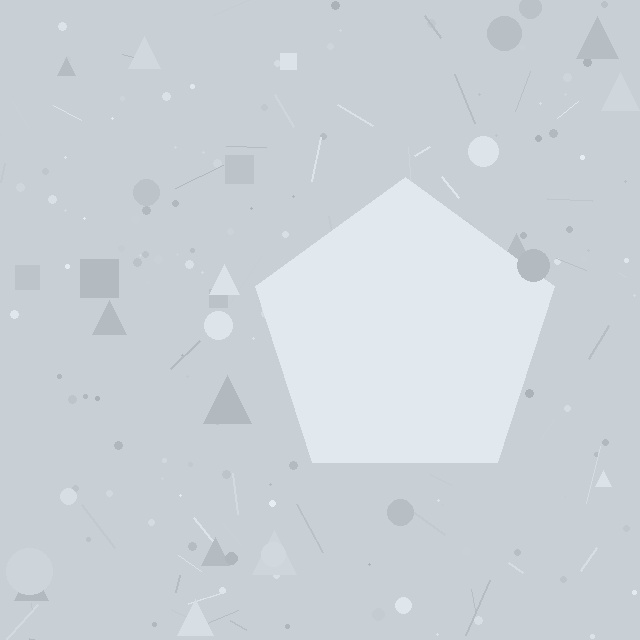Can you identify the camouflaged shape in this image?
The camouflaged shape is a pentagon.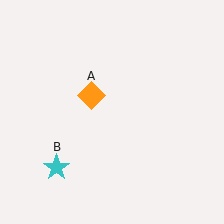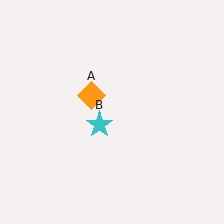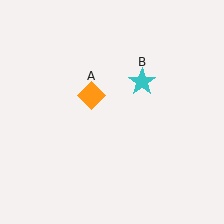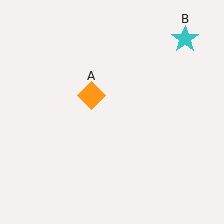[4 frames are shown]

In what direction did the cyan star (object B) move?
The cyan star (object B) moved up and to the right.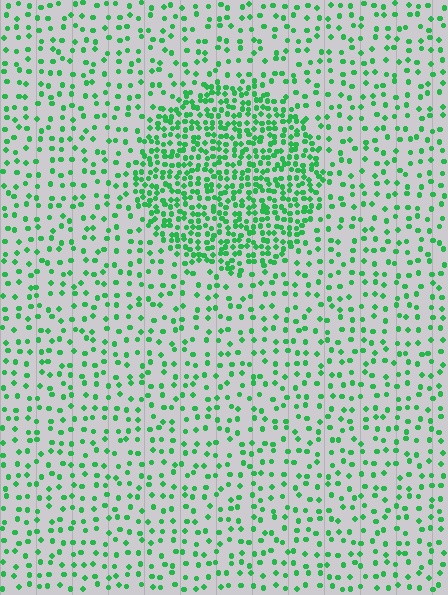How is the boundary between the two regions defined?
The boundary is defined by a change in element density (approximately 2.6x ratio). All elements are the same color, size, and shape.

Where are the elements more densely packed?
The elements are more densely packed inside the circle boundary.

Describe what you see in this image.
The image contains small green elements arranged at two different densities. A circle-shaped region is visible where the elements are more densely packed than the surrounding area.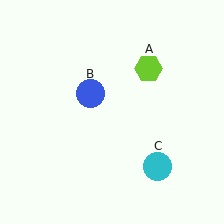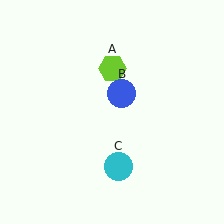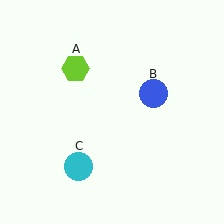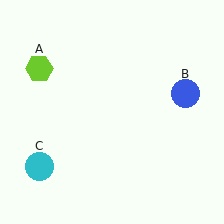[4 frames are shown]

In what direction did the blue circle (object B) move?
The blue circle (object B) moved right.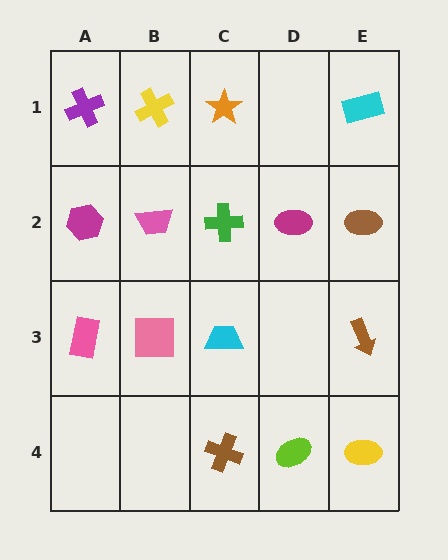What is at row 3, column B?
A pink square.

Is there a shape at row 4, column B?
No, that cell is empty.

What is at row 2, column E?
A brown ellipse.